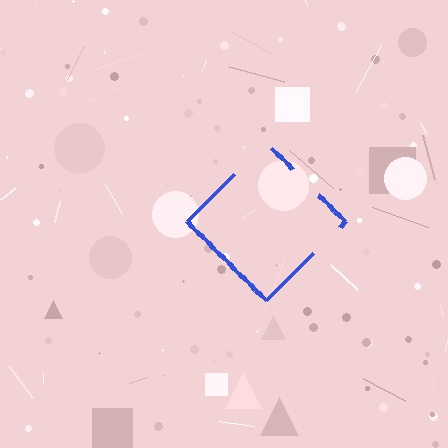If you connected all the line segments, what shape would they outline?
They would outline a diamond.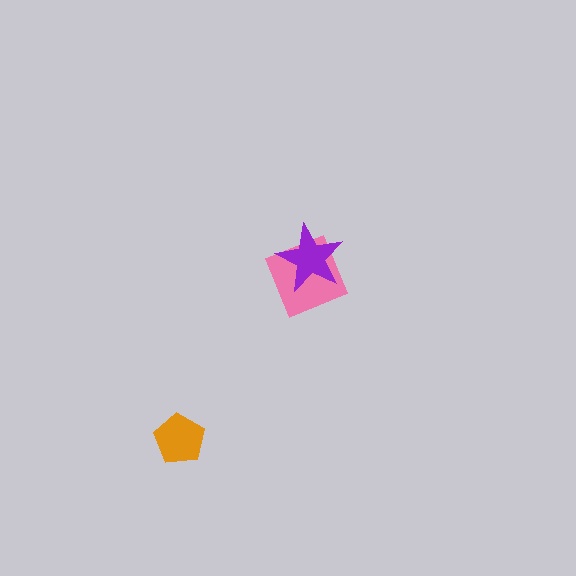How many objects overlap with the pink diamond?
1 object overlaps with the pink diamond.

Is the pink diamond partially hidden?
Yes, it is partially covered by another shape.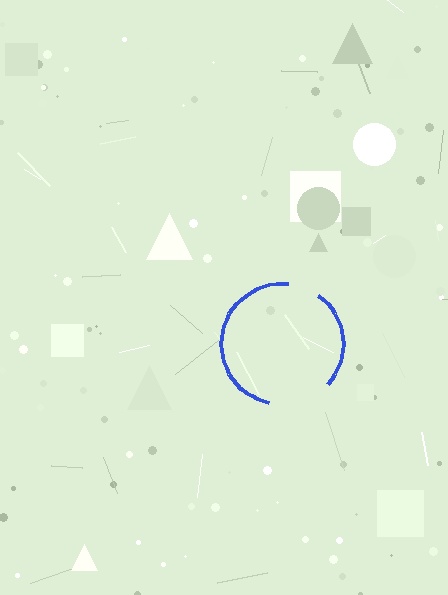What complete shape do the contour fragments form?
The contour fragments form a circle.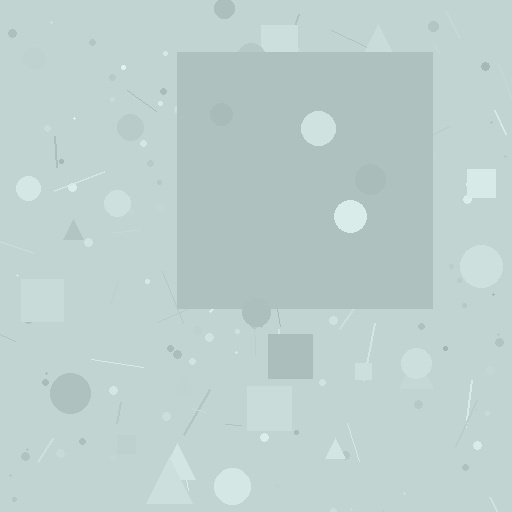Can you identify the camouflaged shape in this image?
The camouflaged shape is a square.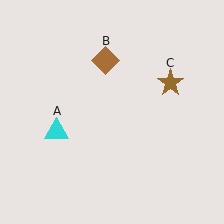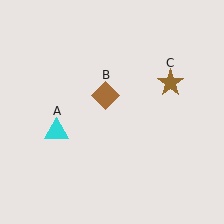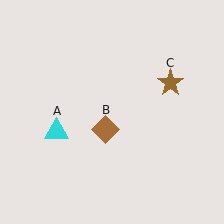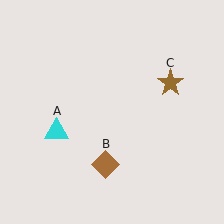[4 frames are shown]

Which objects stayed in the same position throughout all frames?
Cyan triangle (object A) and brown star (object C) remained stationary.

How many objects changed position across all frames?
1 object changed position: brown diamond (object B).